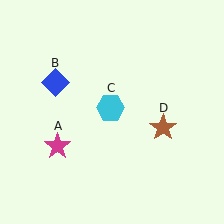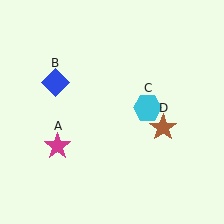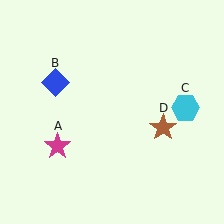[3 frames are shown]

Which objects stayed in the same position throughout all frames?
Magenta star (object A) and blue diamond (object B) and brown star (object D) remained stationary.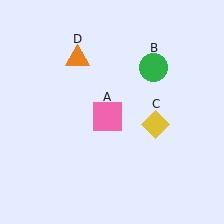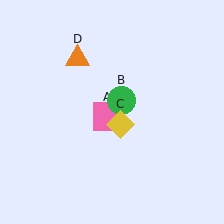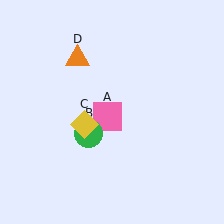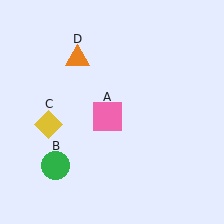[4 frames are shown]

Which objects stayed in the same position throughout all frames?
Pink square (object A) and orange triangle (object D) remained stationary.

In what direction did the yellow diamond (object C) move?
The yellow diamond (object C) moved left.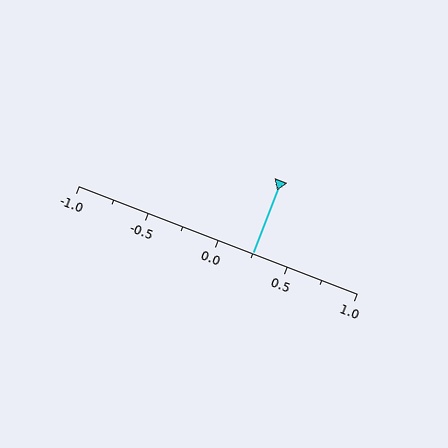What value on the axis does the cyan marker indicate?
The marker indicates approximately 0.25.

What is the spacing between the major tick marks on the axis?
The major ticks are spaced 0.5 apart.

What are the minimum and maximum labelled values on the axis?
The axis runs from -1.0 to 1.0.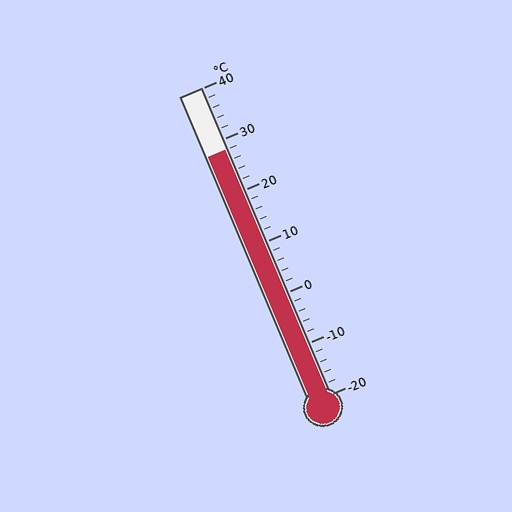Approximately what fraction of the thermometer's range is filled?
The thermometer is filled to approximately 80% of its range.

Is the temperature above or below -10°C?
The temperature is above -10°C.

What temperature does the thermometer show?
The thermometer shows approximately 28°C.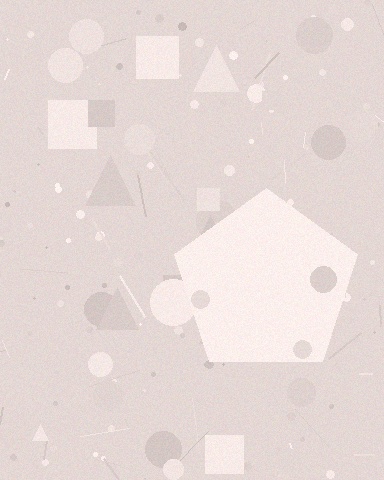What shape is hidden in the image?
A pentagon is hidden in the image.